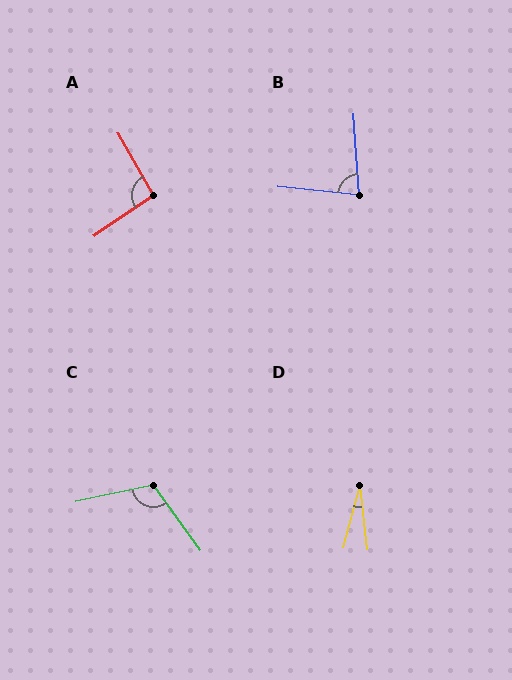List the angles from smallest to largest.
D (22°), B (81°), A (95°), C (114°).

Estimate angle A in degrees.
Approximately 95 degrees.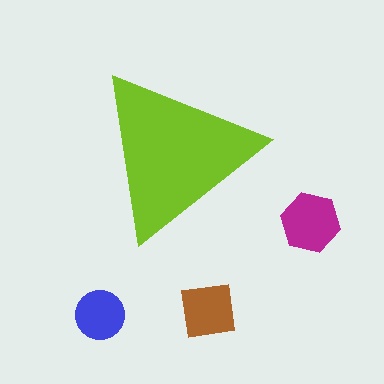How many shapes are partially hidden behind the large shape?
0 shapes are partially hidden.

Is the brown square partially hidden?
No, the brown square is fully visible.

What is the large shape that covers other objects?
A lime triangle.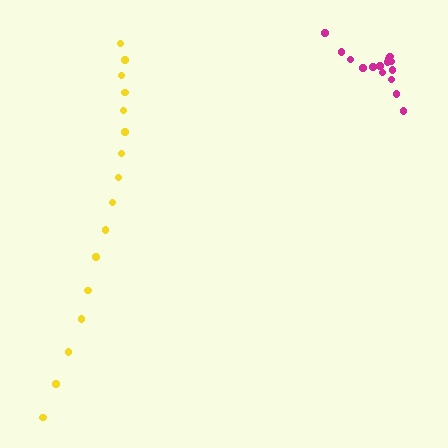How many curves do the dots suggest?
There are 2 distinct paths.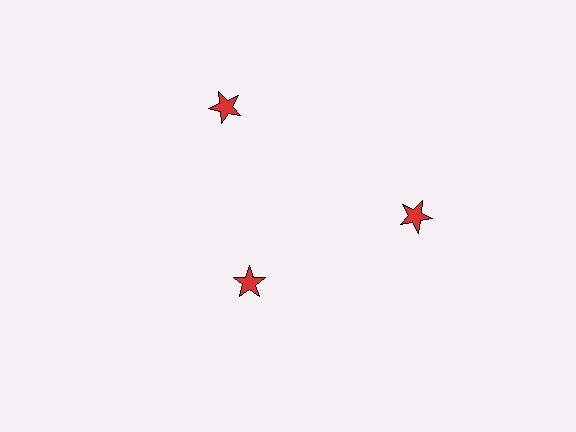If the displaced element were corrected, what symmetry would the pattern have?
It would have 3-fold rotational symmetry — the pattern would map onto itself every 120 degrees.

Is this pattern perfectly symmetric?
No. The 3 red stars are arranged in a ring, but one element near the 7 o'clock position is pulled inward toward the center, breaking the 3-fold rotational symmetry.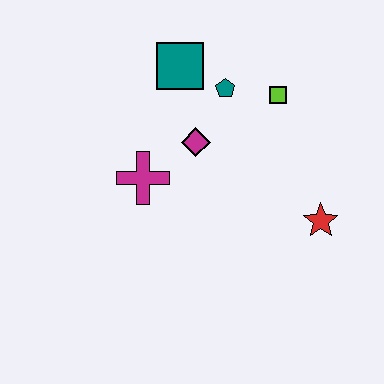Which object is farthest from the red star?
The teal square is farthest from the red star.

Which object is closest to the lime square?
The teal pentagon is closest to the lime square.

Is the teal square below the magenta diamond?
No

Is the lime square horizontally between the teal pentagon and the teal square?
No